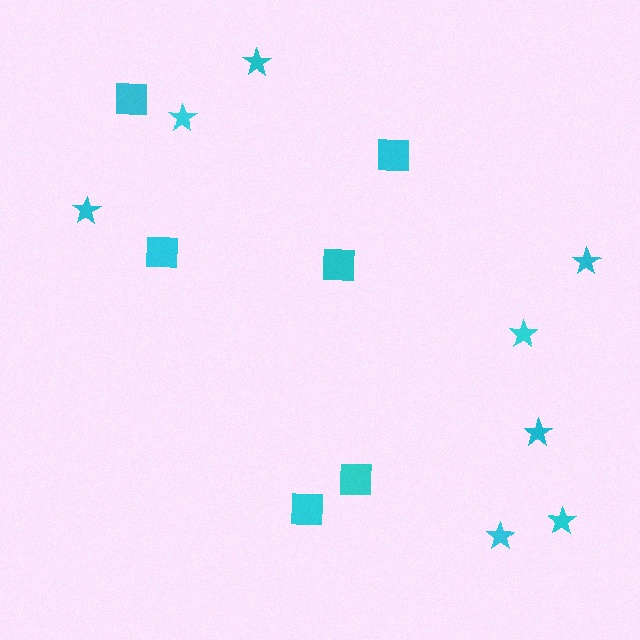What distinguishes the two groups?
There are 2 groups: one group of squares (6) and one group of stars (8).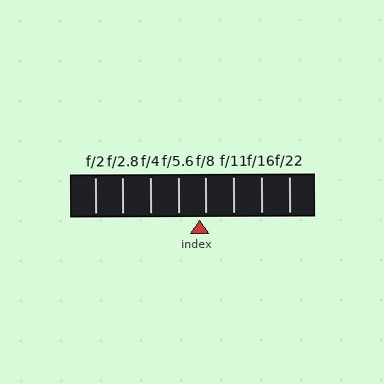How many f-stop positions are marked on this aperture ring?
There are 8 f-stop positions marked.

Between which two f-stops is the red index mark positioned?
The index mark is between f/5.6 and f/8.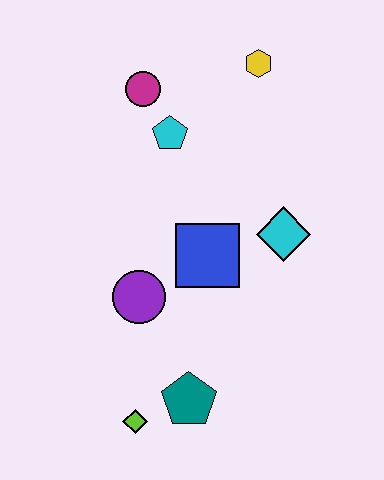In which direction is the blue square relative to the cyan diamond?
The blue square is to the left of the cyan diamond.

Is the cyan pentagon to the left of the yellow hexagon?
Yes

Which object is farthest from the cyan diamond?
The lime diamond is farthest from the cyan diamond.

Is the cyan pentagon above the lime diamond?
Yes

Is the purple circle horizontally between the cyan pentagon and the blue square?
No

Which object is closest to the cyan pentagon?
The magenta circle is closest to the cyan pentagon.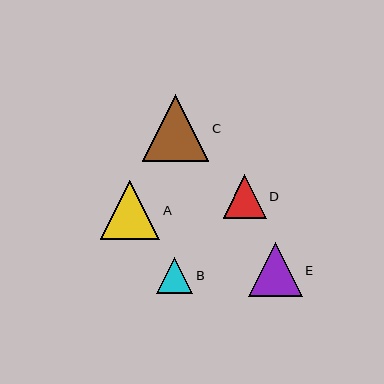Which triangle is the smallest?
Triangle B is the smallest with a size of approximately 36 pixels.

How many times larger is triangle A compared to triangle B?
Triangle A is approximately 1.7 times the size of triangle B.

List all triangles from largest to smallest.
From largest to smallest: C, A, E, D, B.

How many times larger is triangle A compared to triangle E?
Triangle A is approximately 1.1 times the size of triangle E.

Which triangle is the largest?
Triangle C is the largest with a size of approximately 66 pixels.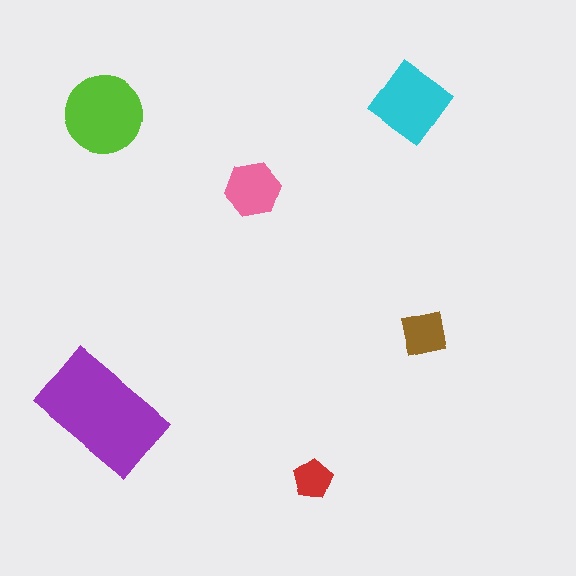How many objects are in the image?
There are 6 objects in the image.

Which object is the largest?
The purple rectangle.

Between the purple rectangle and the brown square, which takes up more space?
The purple rectangle.